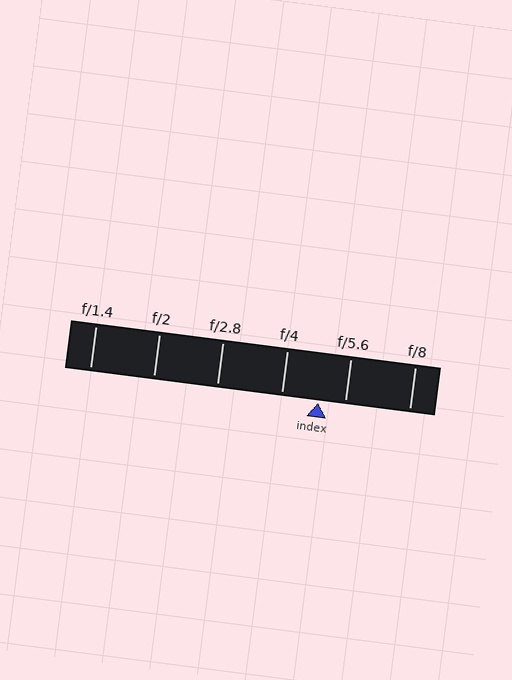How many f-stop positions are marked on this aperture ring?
There are 6 f-stop positions marked.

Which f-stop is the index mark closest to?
The index mark is closest to f/5.6.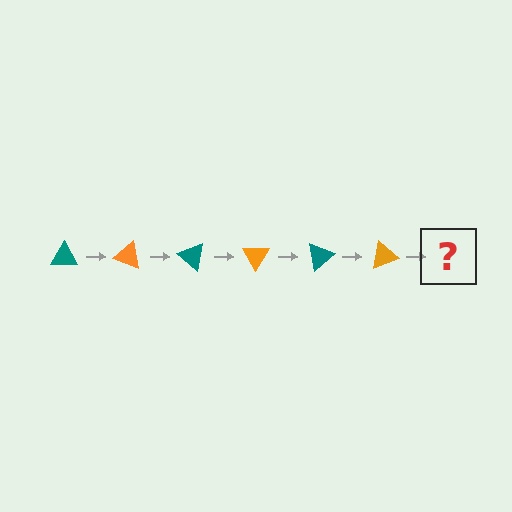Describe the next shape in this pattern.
It should be a teal triangle, rotated 120 degrees from the start.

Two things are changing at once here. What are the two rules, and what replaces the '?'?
The two rules are that it rotates 20 degrees each step and the color cycles through teal and orange. The '?' should be a teal triangle, rotated 120 degrees from the start.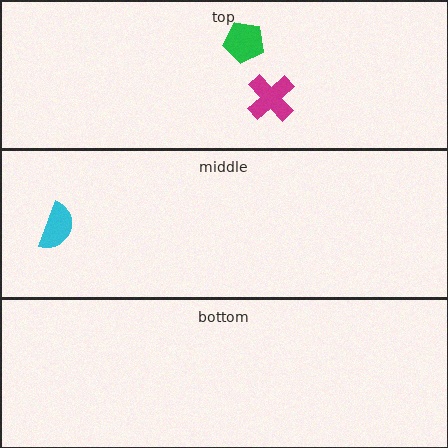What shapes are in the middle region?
The cyan semicircle.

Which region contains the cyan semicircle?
The middle region.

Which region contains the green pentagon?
The top region.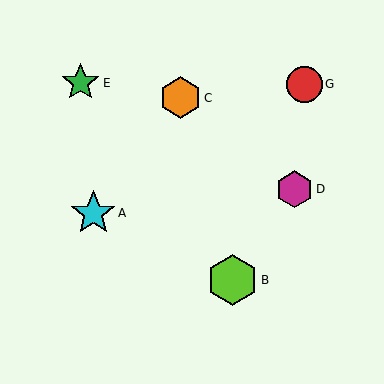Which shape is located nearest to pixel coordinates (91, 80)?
The green star (labeled E) at (81, 83) is nearest to that location.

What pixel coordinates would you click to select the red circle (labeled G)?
Click at (304, 84) to select the red circle G.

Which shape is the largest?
The lime hexagon (labeled B) is the largest.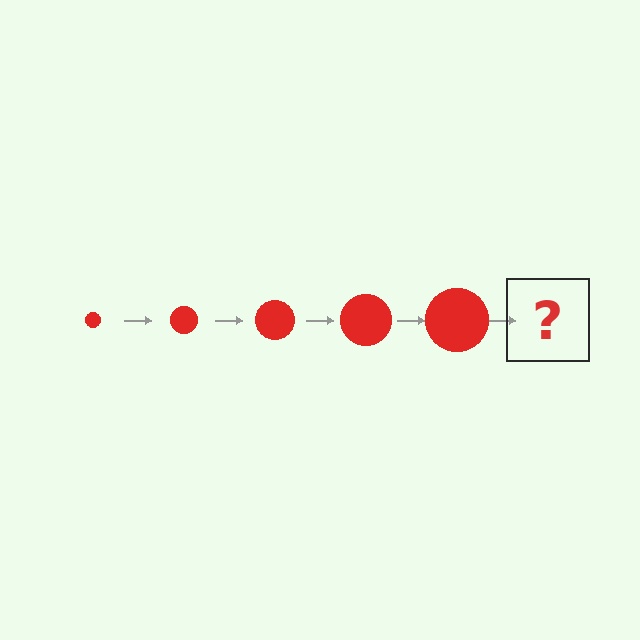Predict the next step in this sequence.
The next step is a red circle, larger than the previous one.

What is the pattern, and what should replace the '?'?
The pattern is that the circle gets progressively larger each step. The '?' should be a red circle, larger than the previous one.